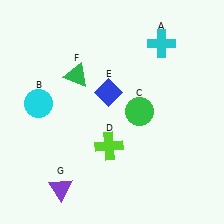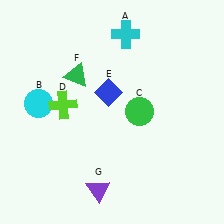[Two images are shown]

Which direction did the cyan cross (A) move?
The cyan cross (A) moved left.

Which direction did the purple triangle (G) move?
The purple triangle (G) moved right.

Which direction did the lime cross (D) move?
The lime cross (D) moved left.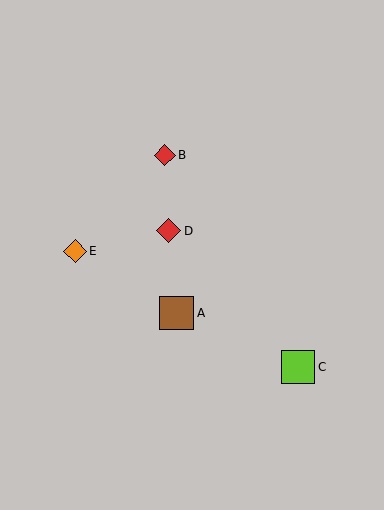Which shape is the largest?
The brown square (labeled A) is the largest.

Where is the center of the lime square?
The center of the lime square is at (298, 368).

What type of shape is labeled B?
Shape B is a red diamond.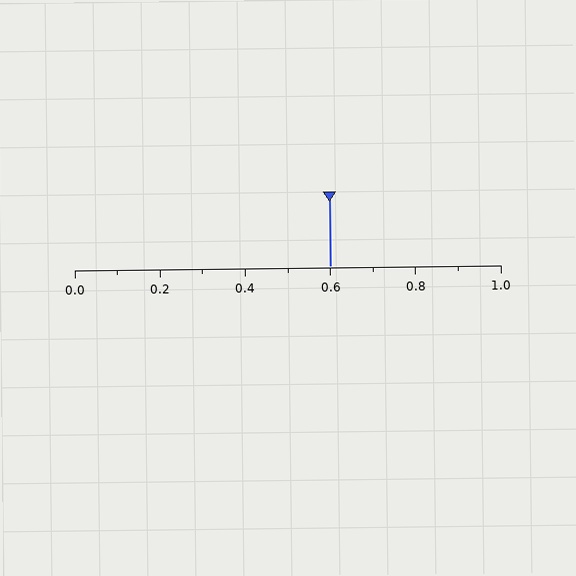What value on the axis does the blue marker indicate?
The marker indicates approximately 0.6.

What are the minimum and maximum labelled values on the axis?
The axis runs from 0.0 to 1.0.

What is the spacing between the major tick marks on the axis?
The major ticks are spaced 0.2 apart.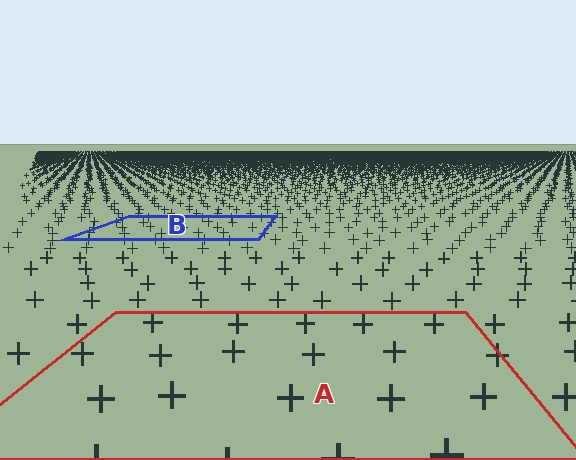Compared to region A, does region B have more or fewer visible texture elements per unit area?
Region B has more texture elements per unit area — they are packed more densely because it is farther away.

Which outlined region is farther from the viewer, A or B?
Region B is farther from the viewer — the texture elements inside it appear smaller and more densely packed.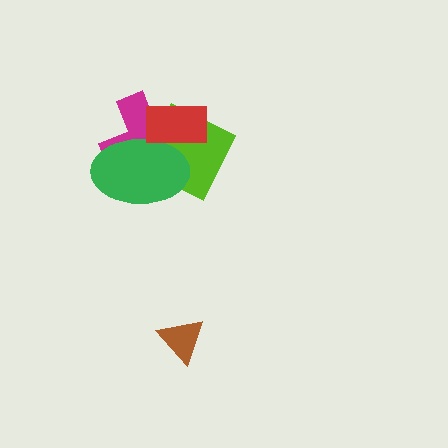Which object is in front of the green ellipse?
The red rectangle is in front of the green ellipse.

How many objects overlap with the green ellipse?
3 objects overlap with the green ellipse.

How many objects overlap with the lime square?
3 objects overlap with the lime square.